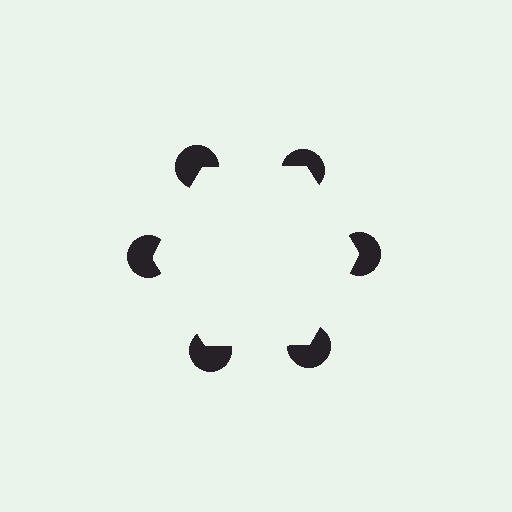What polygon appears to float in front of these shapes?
An illusory hexagon — its edges are inferred from the aligned wedge cuts in the pac-man discs, not physically drawn.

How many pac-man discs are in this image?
There are 6 — one at each vertex of the illusory hexagon.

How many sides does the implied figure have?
6 sides.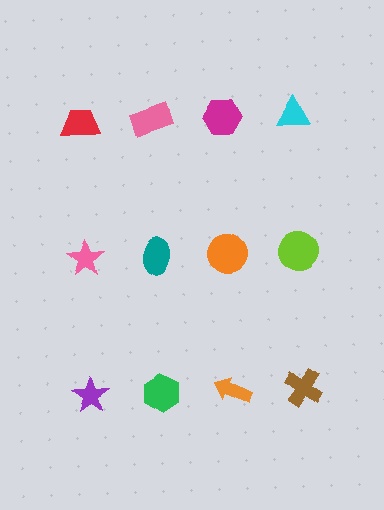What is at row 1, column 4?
A cyan triangle.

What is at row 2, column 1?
A pink star.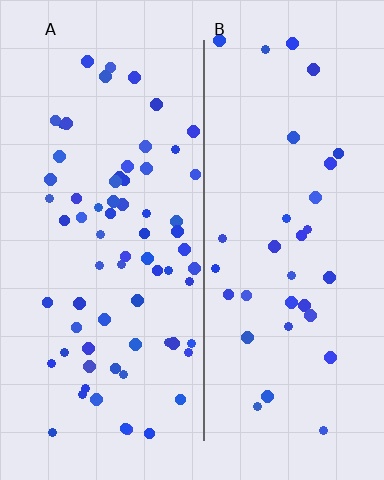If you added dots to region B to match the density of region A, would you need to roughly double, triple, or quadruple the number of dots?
Approximately double.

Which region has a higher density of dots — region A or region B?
A (the left).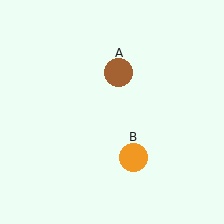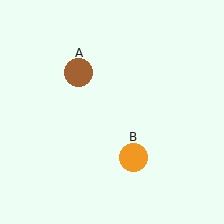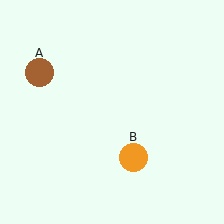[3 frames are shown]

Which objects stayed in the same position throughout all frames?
Orange circle (object B) remained stationary.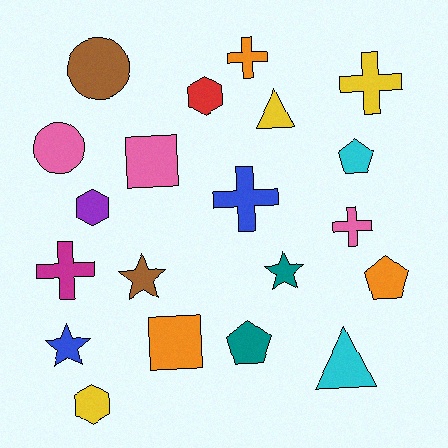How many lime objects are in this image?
There are no lime objects.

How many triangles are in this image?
There are 2 triangles.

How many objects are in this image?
There are 20 objects.